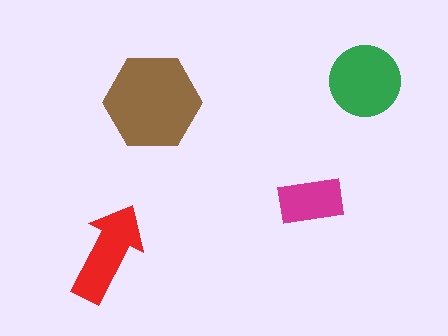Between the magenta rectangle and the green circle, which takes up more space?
The green circle.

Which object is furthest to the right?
The green circle is rightmost.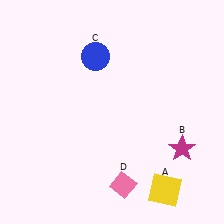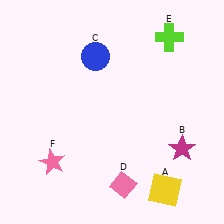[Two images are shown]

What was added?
A lime cross (E), a pink star (F) were added in Image 2.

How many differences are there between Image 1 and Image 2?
There are 2 differences between the two images.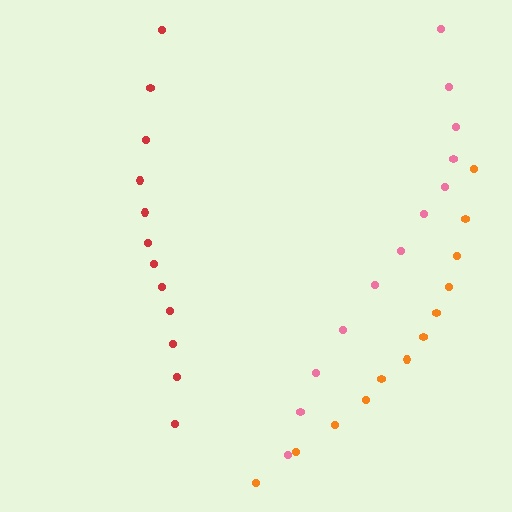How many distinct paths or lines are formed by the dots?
There are 3 distinct paths.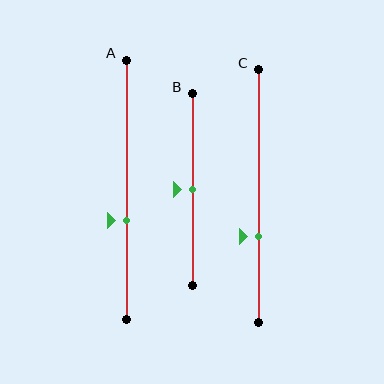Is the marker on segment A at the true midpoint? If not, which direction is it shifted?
No, the marker on segment A is shifted downward by about 12% of the segment length.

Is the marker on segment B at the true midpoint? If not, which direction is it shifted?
Yes, the marker on segment B is at the true midpoint.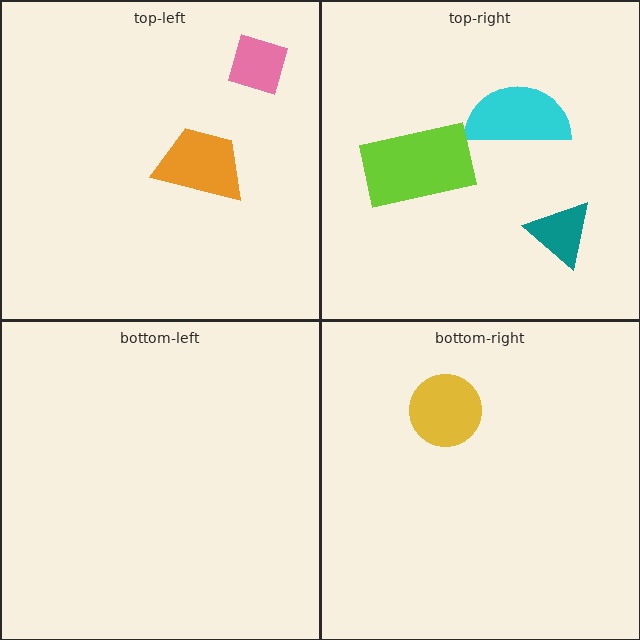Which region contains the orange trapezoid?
The top-left region.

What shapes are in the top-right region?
The cyan semicircle, the lime rectangle, the teal triangle.